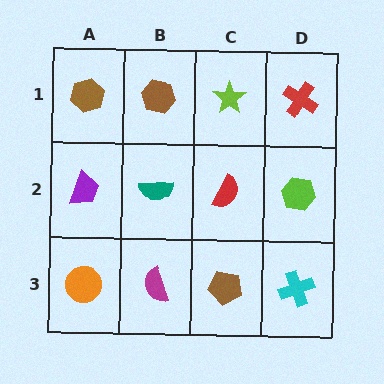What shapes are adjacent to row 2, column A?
A brown hexagon (row 1, column A), an orange circle (row 3, column A), a teal semicircle (row 2, column B).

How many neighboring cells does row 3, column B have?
3.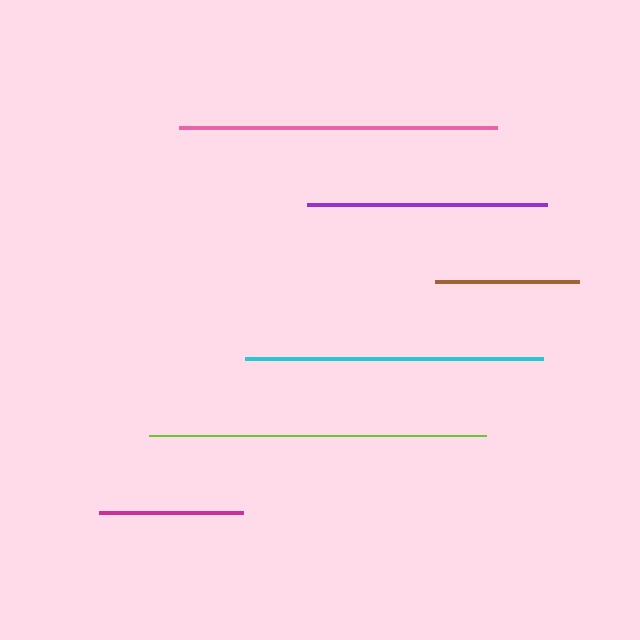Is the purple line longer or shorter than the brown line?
The purple line is longer than the brown line.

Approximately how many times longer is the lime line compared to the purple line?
The lime line is approximately 1.4 times the length of the purple line.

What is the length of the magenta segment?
The magenta segment is approximately 144 pixels long.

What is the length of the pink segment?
The pink segment is approximately 318 pixels long.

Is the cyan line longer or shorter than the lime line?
The lime line is longer than the cyan line.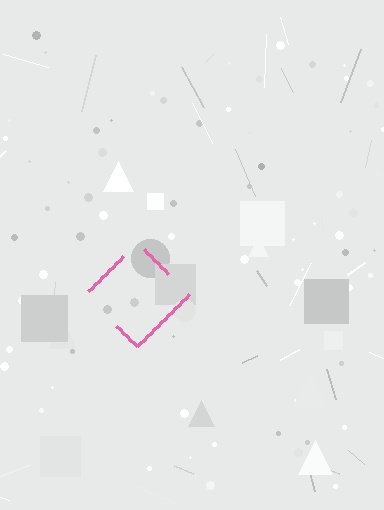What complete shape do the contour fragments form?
The contour fragments form a diamond.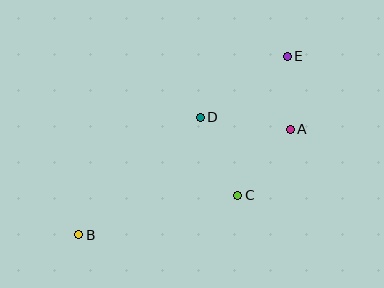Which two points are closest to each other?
Points A and E are closest to each other.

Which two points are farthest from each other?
Points B and E are farthest from each other.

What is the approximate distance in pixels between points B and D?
The distance between B and D is approximately 169 pixels.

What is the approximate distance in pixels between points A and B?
The distance between A and B is approximately 236 pixels.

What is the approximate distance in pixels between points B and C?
The distance between B and C is approximately 164 pixels.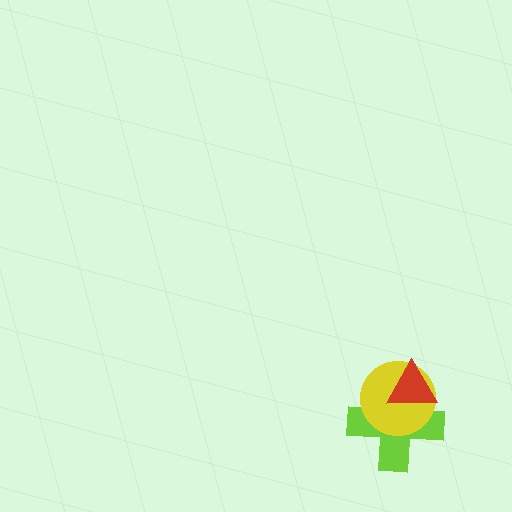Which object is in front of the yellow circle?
The red triangle is in front of the yellow circle.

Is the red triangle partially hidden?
No, no other shape covers it.